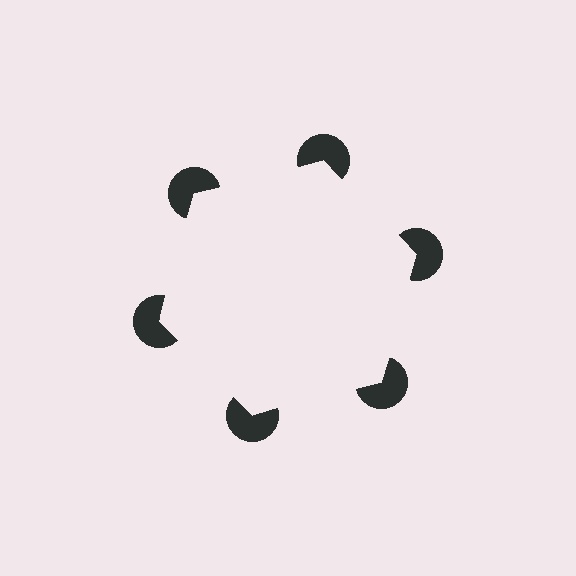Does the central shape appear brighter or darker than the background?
It typically appears slightly brighter than the background, even though no actual brightness change is drawn.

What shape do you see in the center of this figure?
An illusory hexagon — its edges are inferred from the aligned wedge cuts in the pac-man discs, not physically drawn.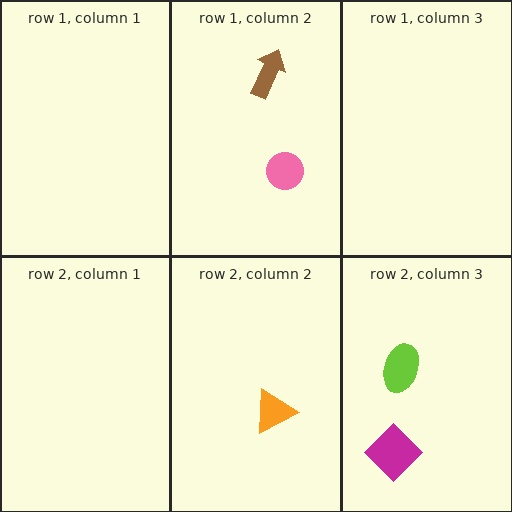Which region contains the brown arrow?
The row 1, column 2 region.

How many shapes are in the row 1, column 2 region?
2.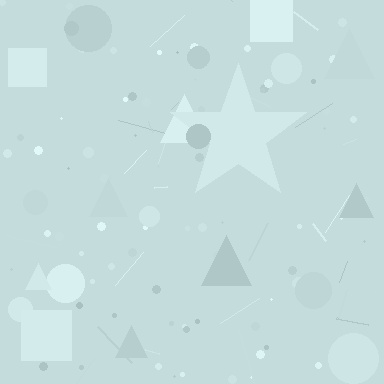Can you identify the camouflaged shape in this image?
The camouflaged shape is a star.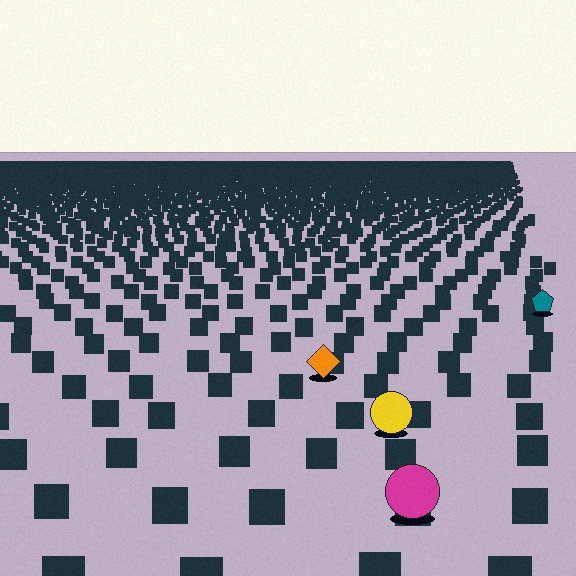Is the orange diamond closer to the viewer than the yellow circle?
No. The yellow circle is closer — you can tell from the texture gradient: the ground texture is coarser near it.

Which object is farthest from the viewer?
The teal pentagon is farthest from the viewer. It appears smaller and the ground texture around it is denser.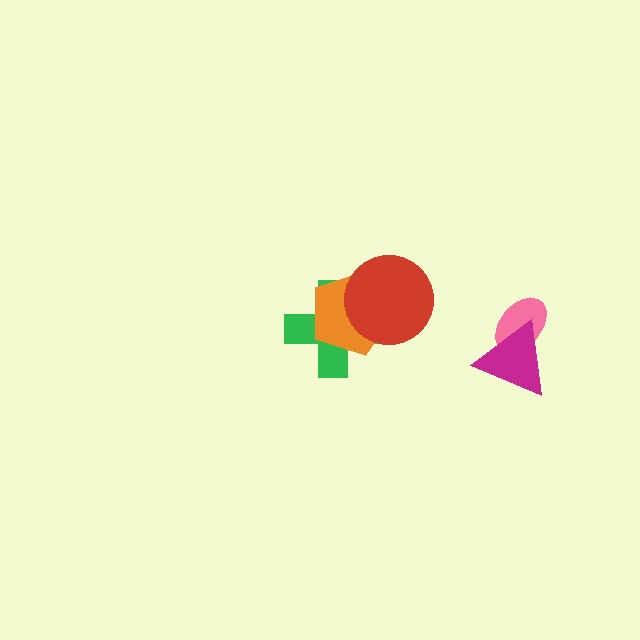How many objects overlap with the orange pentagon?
2 objects overlap with the orange pentagon.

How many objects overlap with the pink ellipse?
1 object overlaps with the pink ellipse.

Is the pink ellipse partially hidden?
Yes, it is partially covered by another shape.